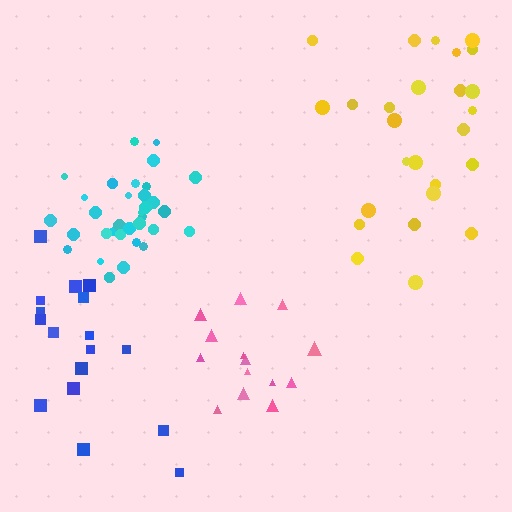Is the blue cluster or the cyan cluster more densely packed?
Cyan.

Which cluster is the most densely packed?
Cyan.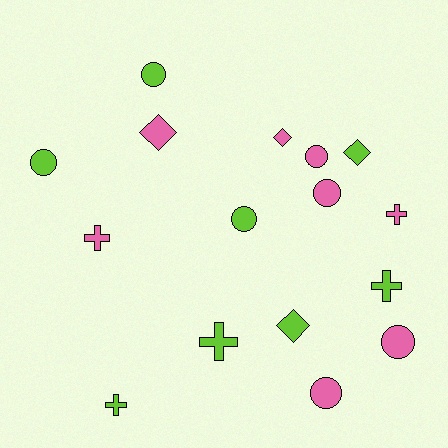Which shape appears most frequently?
Circle, with 7 objects.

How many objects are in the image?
There are 16 objects.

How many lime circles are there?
There are 3 lime circles.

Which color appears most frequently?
Lime, with 8 objects.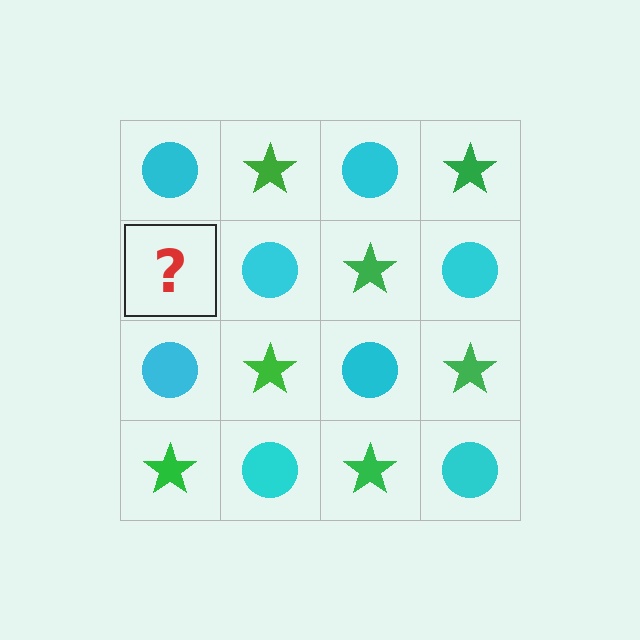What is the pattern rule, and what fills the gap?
The rule is that it alternates cyan circle and green star in a checkerboard pattern. The gap should be filled with a green star.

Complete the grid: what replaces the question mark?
The question mark should be replaced with a green star.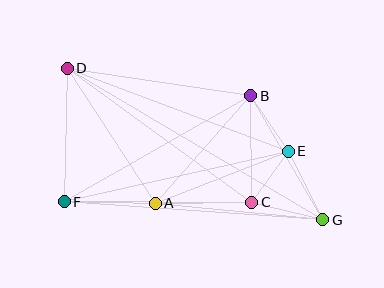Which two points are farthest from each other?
Points D and G are farthest from each other.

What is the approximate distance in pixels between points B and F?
The distance between B and F is approximately 215 pixels.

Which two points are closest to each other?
Points C and E are closest to each other.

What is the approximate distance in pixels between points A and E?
The distance between A and E is approximately 143 pixels.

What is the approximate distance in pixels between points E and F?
The distance between E and F is approximately 230 pixels.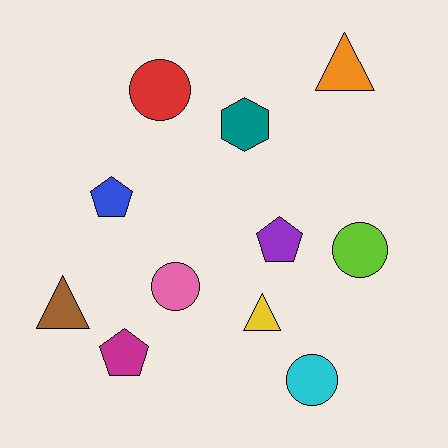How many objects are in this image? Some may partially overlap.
There are 11 objects.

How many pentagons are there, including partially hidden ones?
There are 3 pentagons.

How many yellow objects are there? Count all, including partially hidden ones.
There is 1 yellow object.